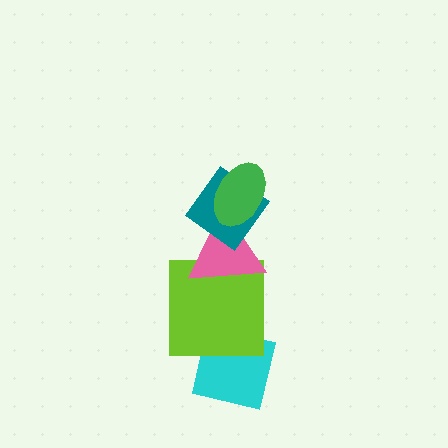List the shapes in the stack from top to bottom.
From top to bottom: the green ellipse, the teal diamond, the pink triangle, the lime square, the cyan square.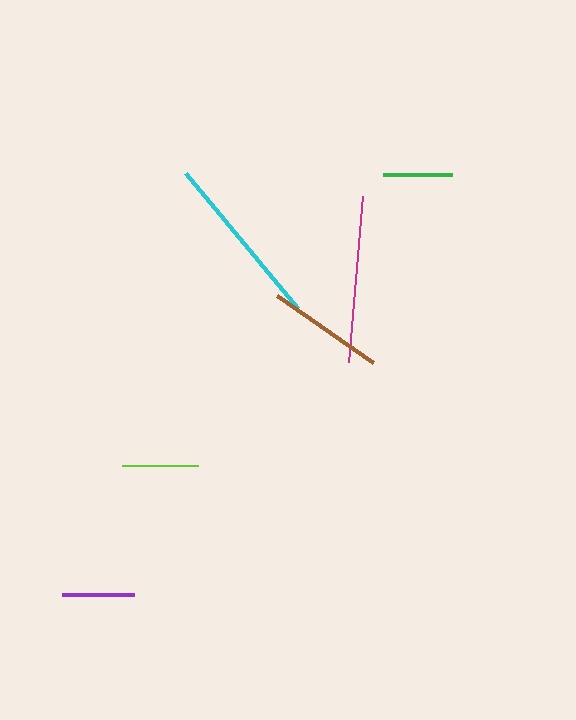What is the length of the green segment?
The green segment is approximately 69 pixels long.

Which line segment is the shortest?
The green line is the shortest at approximately 69 pixels.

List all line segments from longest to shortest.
From longest to shortest: cyan, magenta, brown, lime, purple, green.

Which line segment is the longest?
The cyan line is the longest at approximately 175 pixels.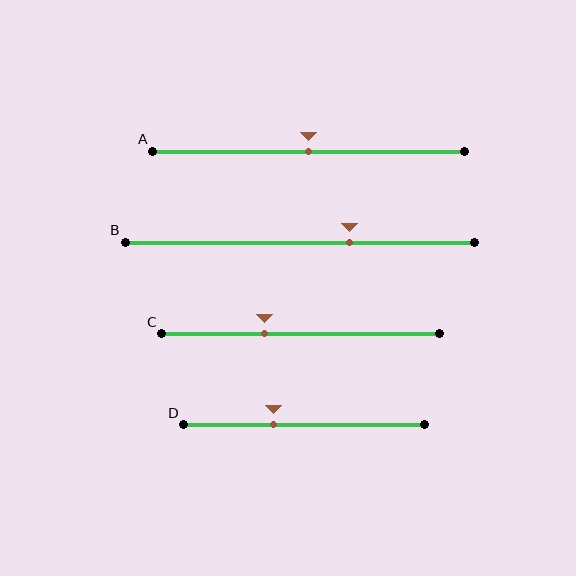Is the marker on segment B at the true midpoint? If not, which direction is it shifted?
No, the marker on segment B is shifted to the right by about 14% of the segment length.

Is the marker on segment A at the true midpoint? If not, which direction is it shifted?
Yes, the marker on segment A is at the true midpoint.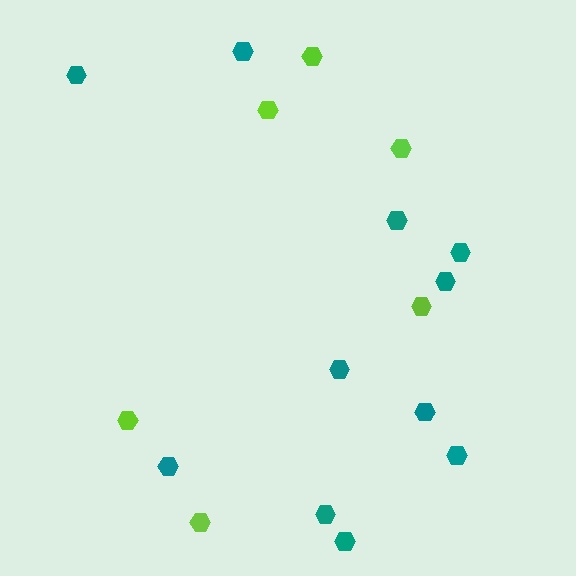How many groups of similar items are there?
There are 2 groups: one group of teal hexagons (11) and one group of lime hexagons (6).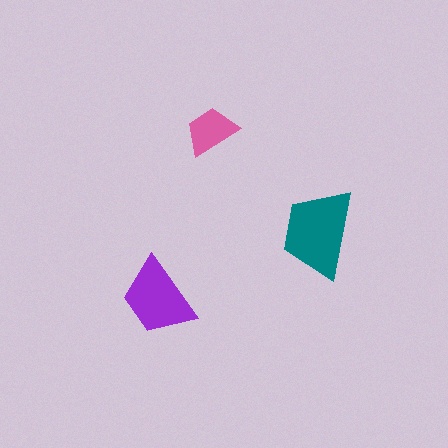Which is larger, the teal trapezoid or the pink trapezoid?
The teal one.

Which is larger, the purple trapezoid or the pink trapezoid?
The purple one.